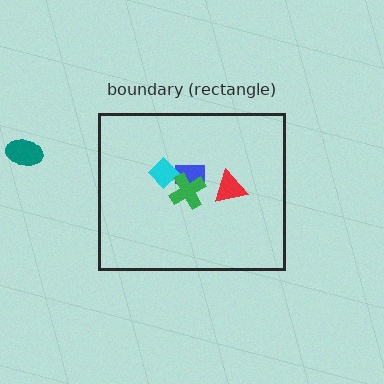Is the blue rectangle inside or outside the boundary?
Inside.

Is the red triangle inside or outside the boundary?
Inside.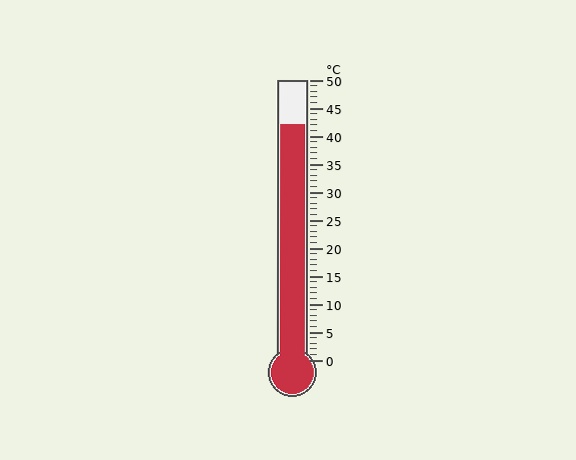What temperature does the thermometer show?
The thermometer shows approximately 42°C.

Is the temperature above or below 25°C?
The temperature is above 25°C.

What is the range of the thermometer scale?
The thermometer scale ranges from 0°C to 50°C.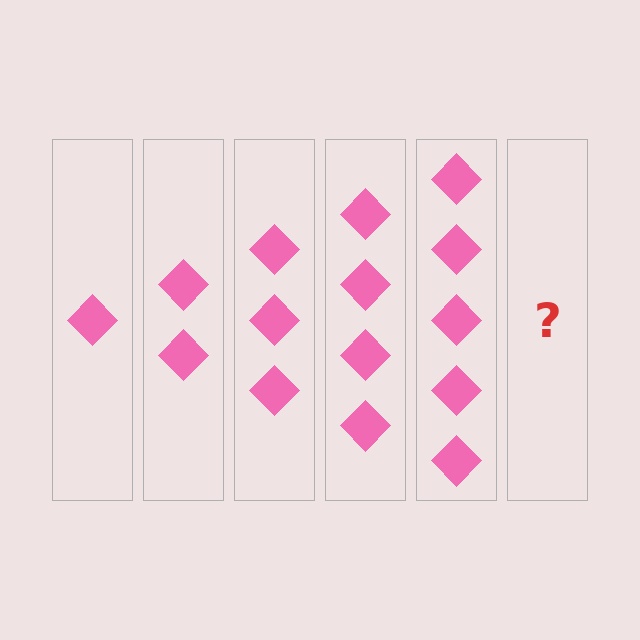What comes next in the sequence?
The next element should be 6 diamonds.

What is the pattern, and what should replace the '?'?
The pattern is that each step adds one more diamond. The '?' should be 6 diamonds.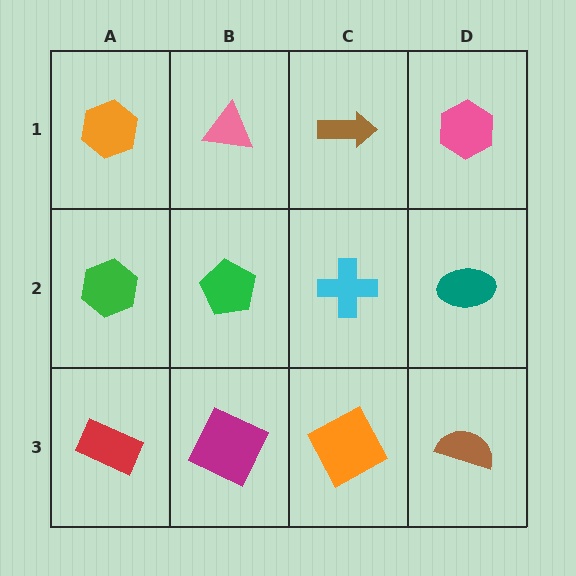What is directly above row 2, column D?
A pink hexagon.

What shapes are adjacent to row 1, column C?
A cyan cross (row 2, column C), a pink triangle (row 1, column B), a pink hexagon (row 1, column D).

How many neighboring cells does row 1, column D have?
2.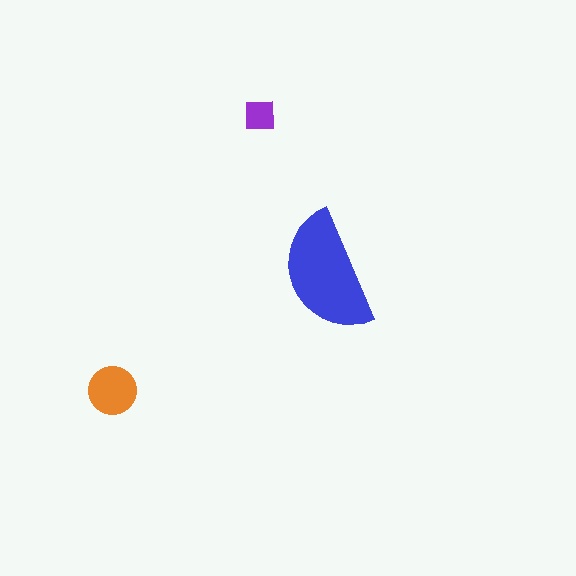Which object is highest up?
The purple square is topmost.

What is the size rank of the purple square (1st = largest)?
3rd.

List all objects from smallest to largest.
The purple square, the orange circle, the blue semicircle.